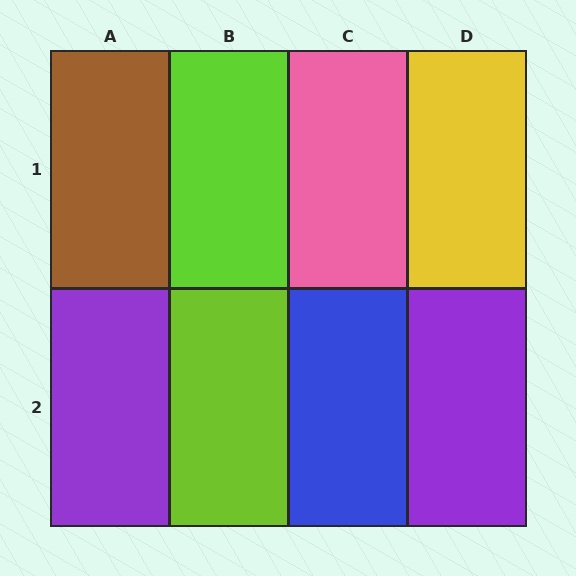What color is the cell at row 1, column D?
Yellow.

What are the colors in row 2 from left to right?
Purple, lime, blue, purple.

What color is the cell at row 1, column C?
Pink.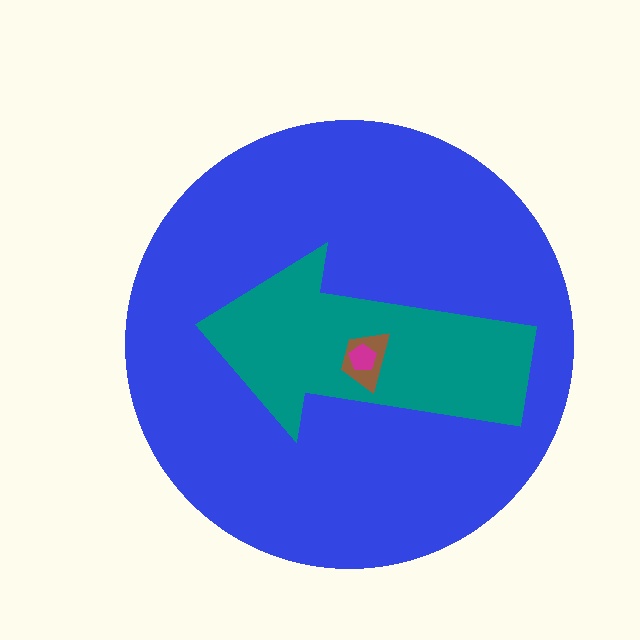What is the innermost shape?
The magenta pentagon.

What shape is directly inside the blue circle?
The teal arrow.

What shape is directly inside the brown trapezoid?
The magenta pentagon.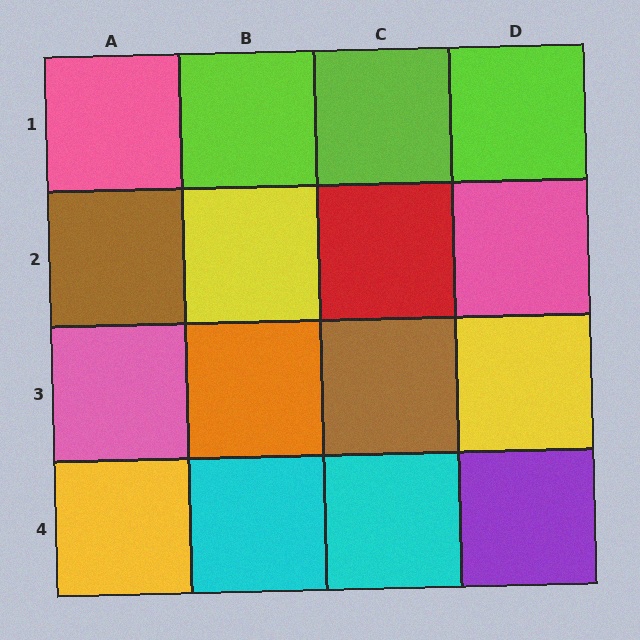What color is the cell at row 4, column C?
Cyan.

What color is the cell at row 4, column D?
Purple.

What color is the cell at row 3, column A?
Pink.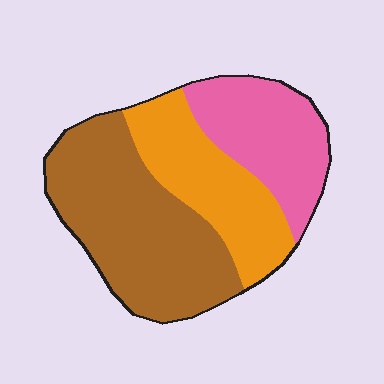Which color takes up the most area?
Brown, at roughly 45%.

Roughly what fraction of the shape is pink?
Pink covers 26% of the shape.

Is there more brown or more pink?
Brown.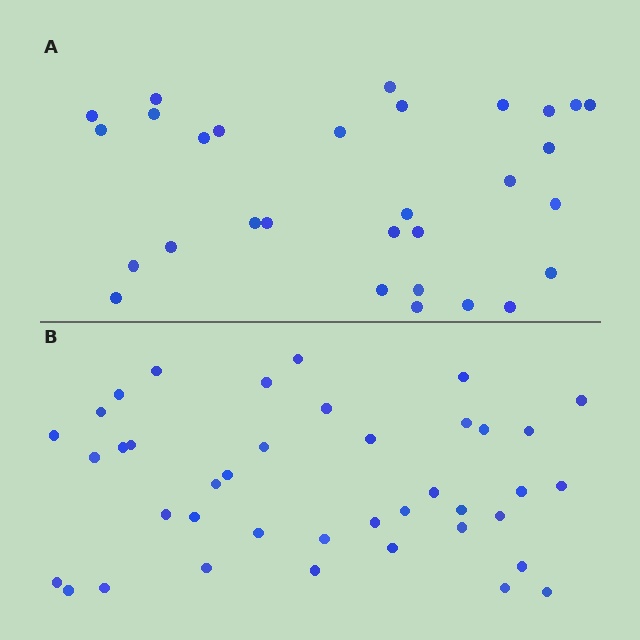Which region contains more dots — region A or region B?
Region B (the bottom region) has more dots.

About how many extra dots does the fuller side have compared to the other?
Region B has roughly 10 or so more dots than region A.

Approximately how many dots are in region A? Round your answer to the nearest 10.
About 30 dots.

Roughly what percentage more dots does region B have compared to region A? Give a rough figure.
About 35% more.